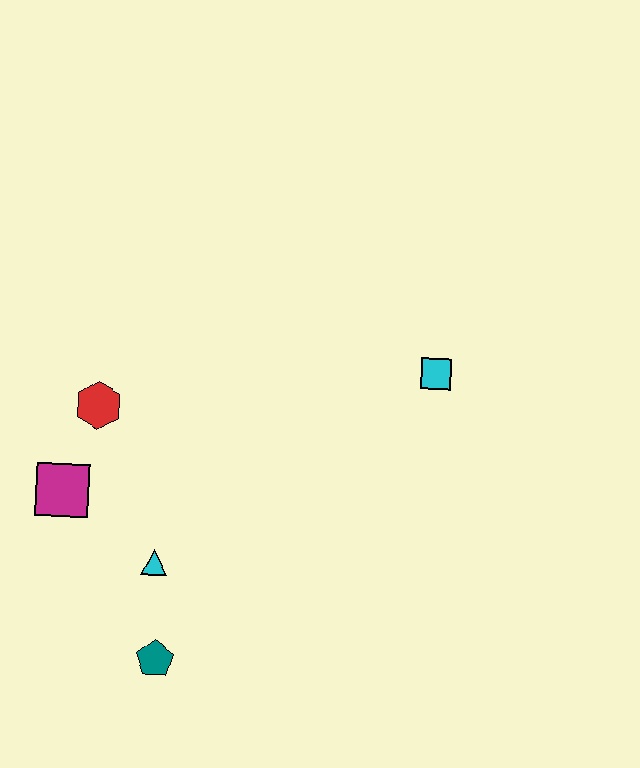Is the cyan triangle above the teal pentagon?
Yes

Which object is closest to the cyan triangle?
The teal pentagon is closest to the cyan triangle.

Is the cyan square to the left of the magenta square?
No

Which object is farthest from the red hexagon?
The cyan square is farthest from the red hexagon.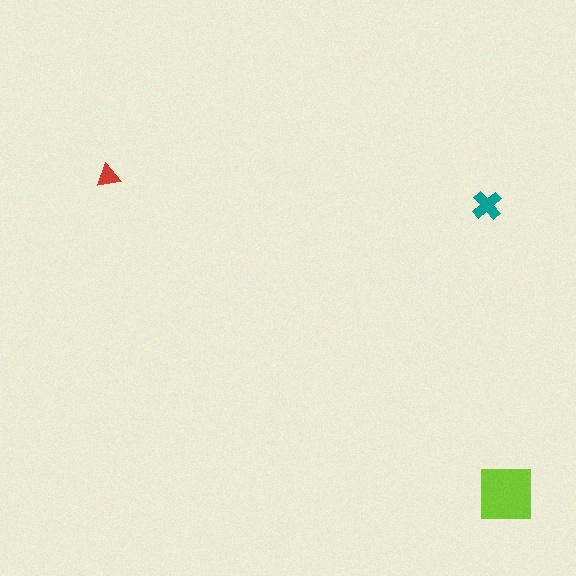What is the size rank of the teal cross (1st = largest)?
2nd.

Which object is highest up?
The red triangle is topmost.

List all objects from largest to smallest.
The lime square, the teal cross, the red triangle.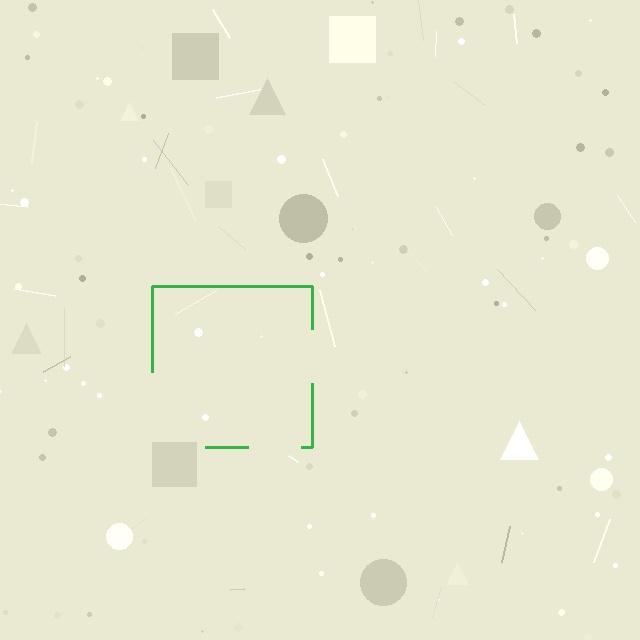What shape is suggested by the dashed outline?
The dashed outline suggests a square.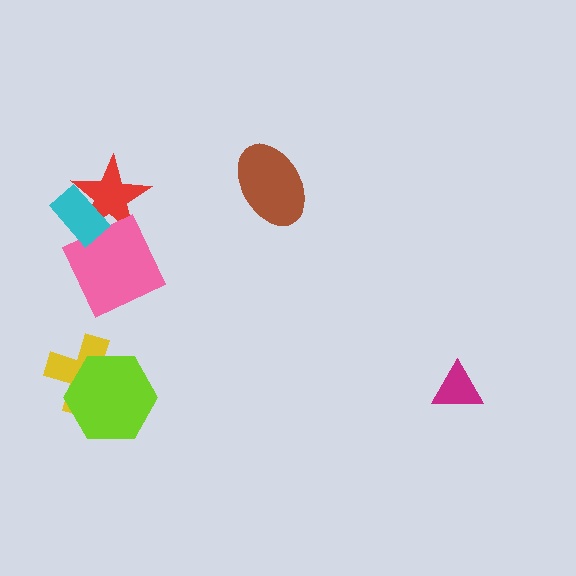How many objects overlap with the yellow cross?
1 object overlaps with the yellow cross.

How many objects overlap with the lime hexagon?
1 object overlaps with the lime hexagon.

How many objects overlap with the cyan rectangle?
1 object overlaps with the cyan rectangle.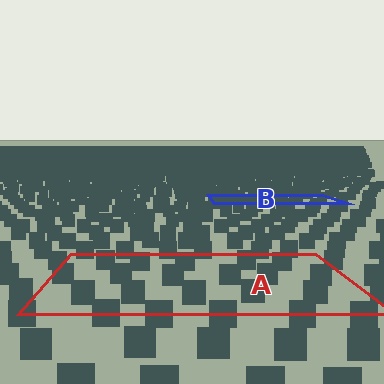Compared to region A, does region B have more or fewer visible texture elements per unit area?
Region B has more texture elements per unit area — they are packed more densely because it is farther away.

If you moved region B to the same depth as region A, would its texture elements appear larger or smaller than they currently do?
They would appear larger. At a closer depth, the same texture elements are projected at a bigger on-screen size.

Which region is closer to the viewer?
Region A is closer. The texture elements there are larger and more spread out.